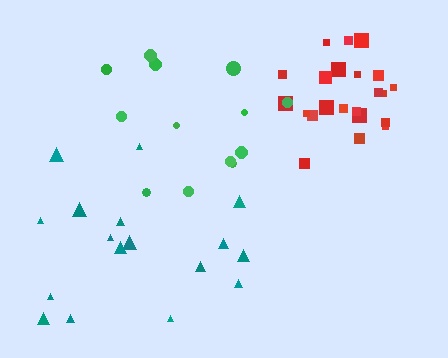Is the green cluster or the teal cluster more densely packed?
Teal.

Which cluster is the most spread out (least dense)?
Green.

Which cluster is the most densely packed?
Red.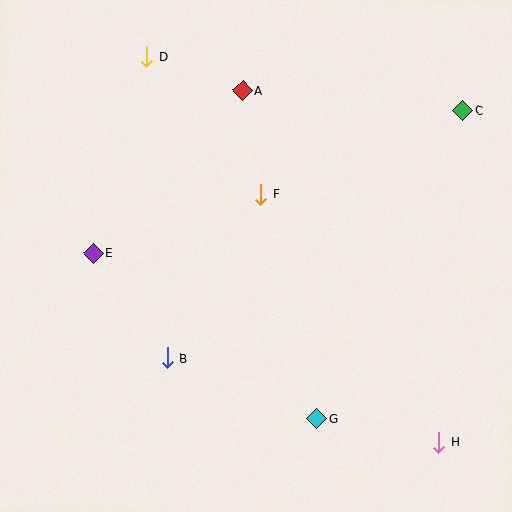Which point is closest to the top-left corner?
Point D is closest to the top-left corner.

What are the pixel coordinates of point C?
Point C is at (463, 110).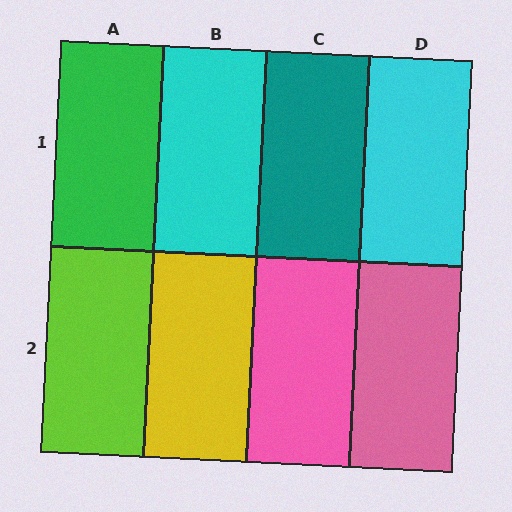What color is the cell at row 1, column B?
Cyan.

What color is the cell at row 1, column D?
Cyan.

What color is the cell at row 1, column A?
Green.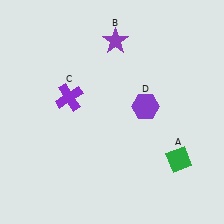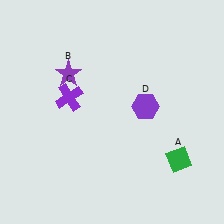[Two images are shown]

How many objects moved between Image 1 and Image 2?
1 object moved between the two images.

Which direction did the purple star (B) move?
The purple star (B) moved left.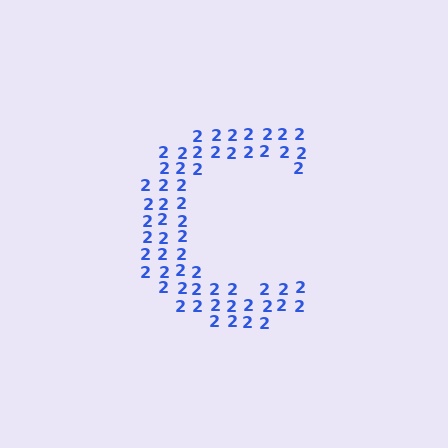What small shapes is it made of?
It is made of small digit 2's.